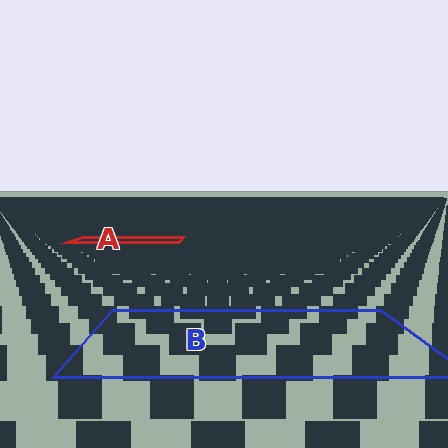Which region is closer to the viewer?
Region B is closer. The texture elements there are larger and more spread out.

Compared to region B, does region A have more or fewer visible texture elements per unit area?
Region A has more texture elements per unit area — they are packed more densely because it is farther away.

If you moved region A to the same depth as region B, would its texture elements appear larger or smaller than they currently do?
They would appear larger. At a closer depth, the same texture elements are projected at a bigger on-screen size.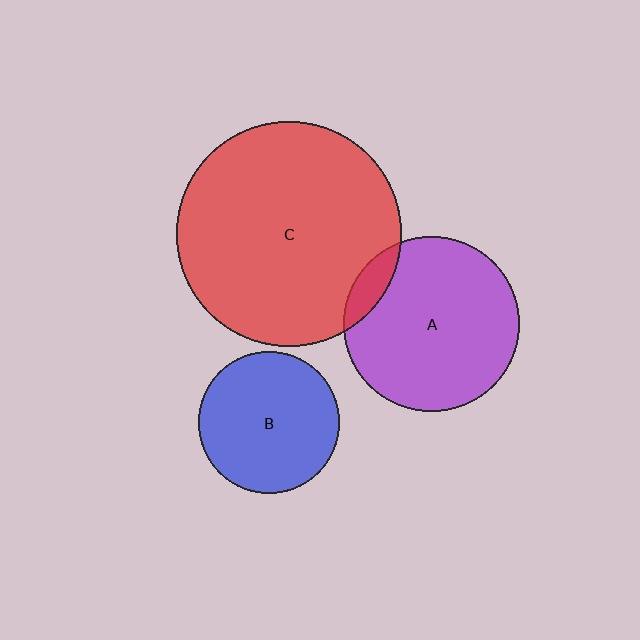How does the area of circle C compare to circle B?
Approximately 2.5 times.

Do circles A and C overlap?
Yes.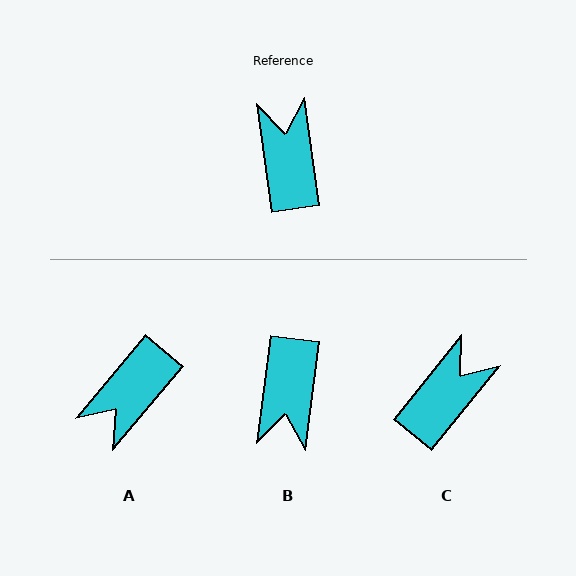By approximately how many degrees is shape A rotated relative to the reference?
Approximately 132 degrees counter-clockwise.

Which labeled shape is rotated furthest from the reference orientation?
B, about 165 degrees away.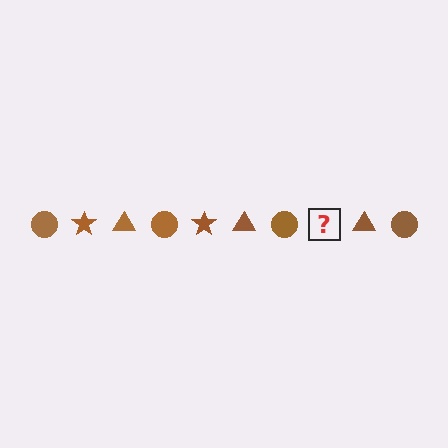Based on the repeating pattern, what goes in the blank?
The blank should be a brown star.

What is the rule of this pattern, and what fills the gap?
The rule is that the pattern cycles through circle, star, triangle shapes in brown. The gap should be filled with a brown star.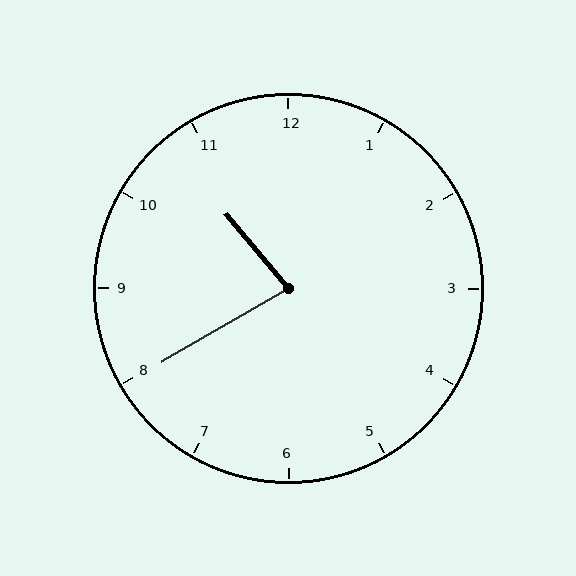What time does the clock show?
10:40.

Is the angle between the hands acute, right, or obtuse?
It is acute.